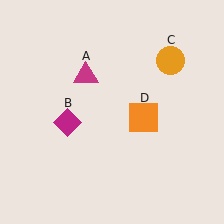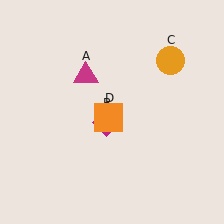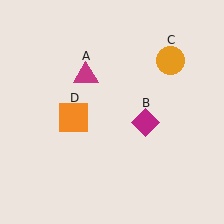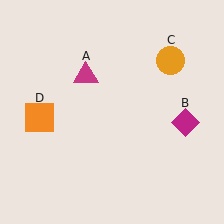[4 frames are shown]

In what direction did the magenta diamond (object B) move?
The magenta diamond (object B) moved right.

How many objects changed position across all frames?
2 objects changed position: magenta diamond (object B), orange square (object D).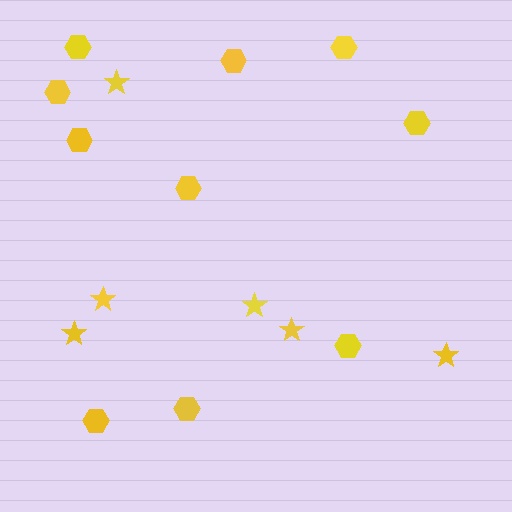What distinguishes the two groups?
There are 2 groups: one group of stars (6) and one group of hexagons (10).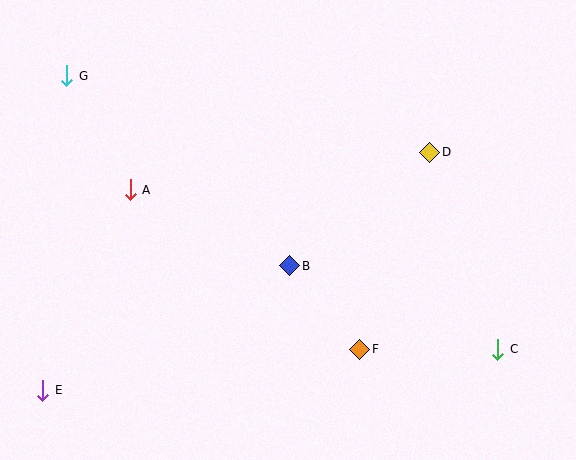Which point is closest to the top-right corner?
Point D is closest to the top-right corner.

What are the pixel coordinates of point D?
Point D is at (430, 152).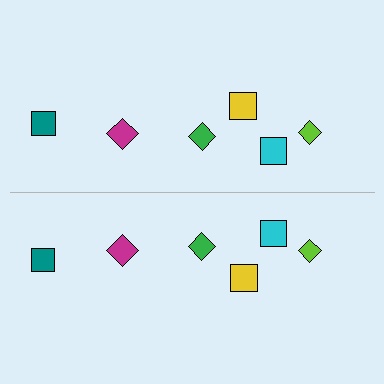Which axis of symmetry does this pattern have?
The pattern has a horizontal axis of symmetry running through the center of the image.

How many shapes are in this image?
There are 12 shapes in this image.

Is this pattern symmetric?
Yes, this pattern has bilateral (reflection) symmetry.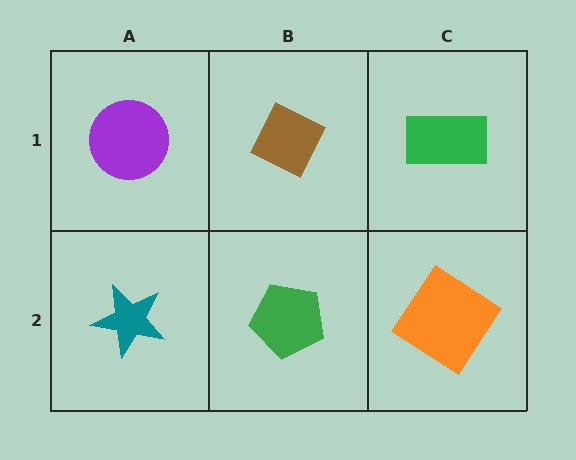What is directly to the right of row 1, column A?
A brown diamond.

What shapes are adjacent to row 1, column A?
A teal star (row 2, column A), a brown diamond (row 1, column B).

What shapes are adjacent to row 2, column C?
A green rectangle (row 1, column C), a green pentagon (row 2, column B).